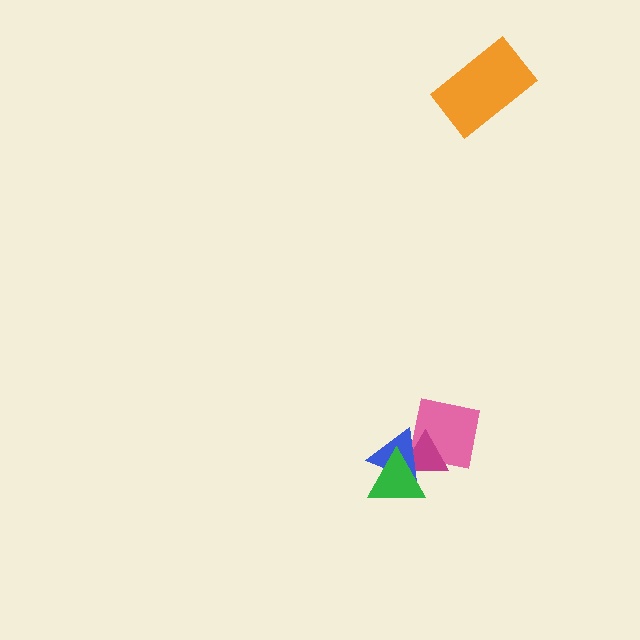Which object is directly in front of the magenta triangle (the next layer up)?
The blue triangle is directly in front of the magenta triangle.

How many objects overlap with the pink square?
3 objects overlap with the pink square.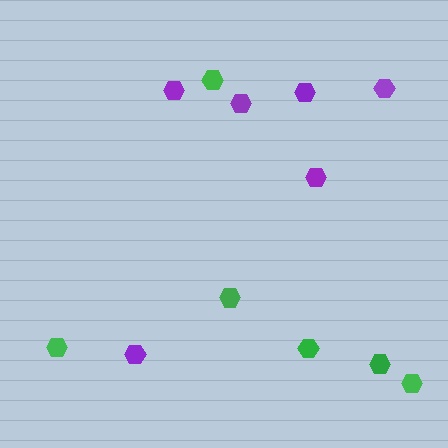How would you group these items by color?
There are 2 groups: one group of green hexagons (6) and one group of purple hexagons (6).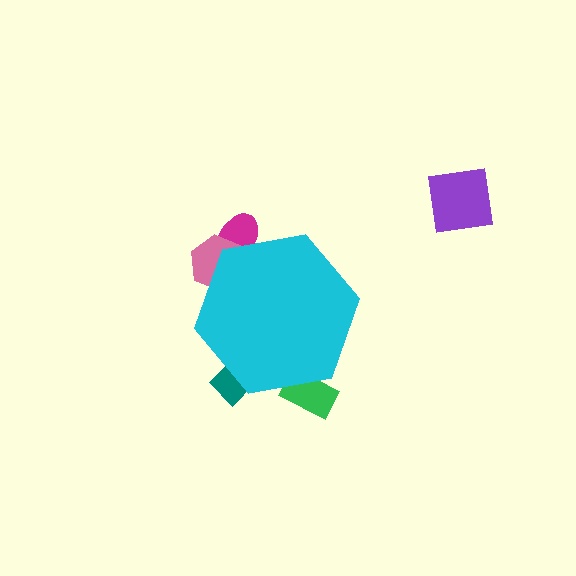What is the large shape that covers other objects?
A cyan hexagon.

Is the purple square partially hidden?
No, the purple square is fully visible.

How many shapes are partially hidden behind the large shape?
4 shapes are partially hidden.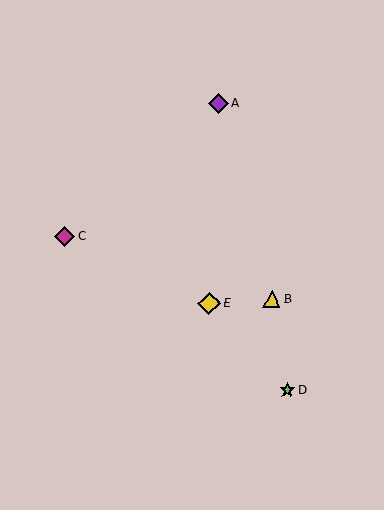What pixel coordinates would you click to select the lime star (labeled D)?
Click at (287, 390) to select the lime star D.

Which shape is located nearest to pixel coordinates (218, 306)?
The yellow diamond (labeled E) at (209, 304) is nearest to that location.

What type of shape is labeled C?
Shape C is a magenta diamond.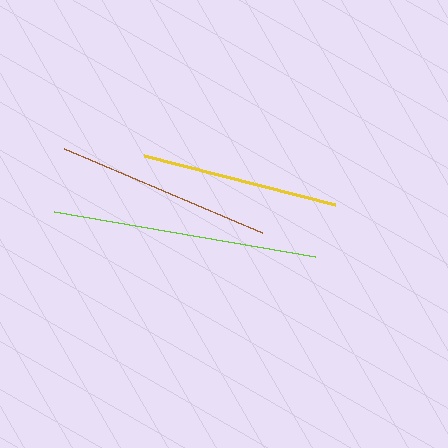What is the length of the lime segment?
The lime segment is approximately 265 pixels long.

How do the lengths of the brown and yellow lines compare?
The brown and yellow lines are approximately the same length.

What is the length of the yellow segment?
The yellow segment is approximately 196 pixels long.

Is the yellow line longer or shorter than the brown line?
The brown line is longer than the yellow line.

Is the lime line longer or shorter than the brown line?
The lime line is longer than the brown line.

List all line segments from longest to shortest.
From longest to shortest: lime, brown, yellow.